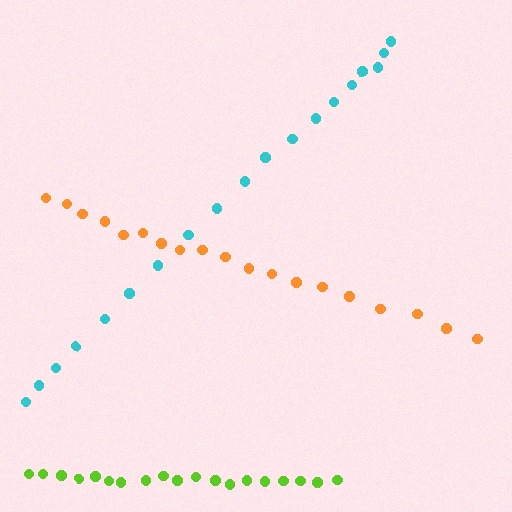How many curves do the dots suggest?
There are 3 distinct paths.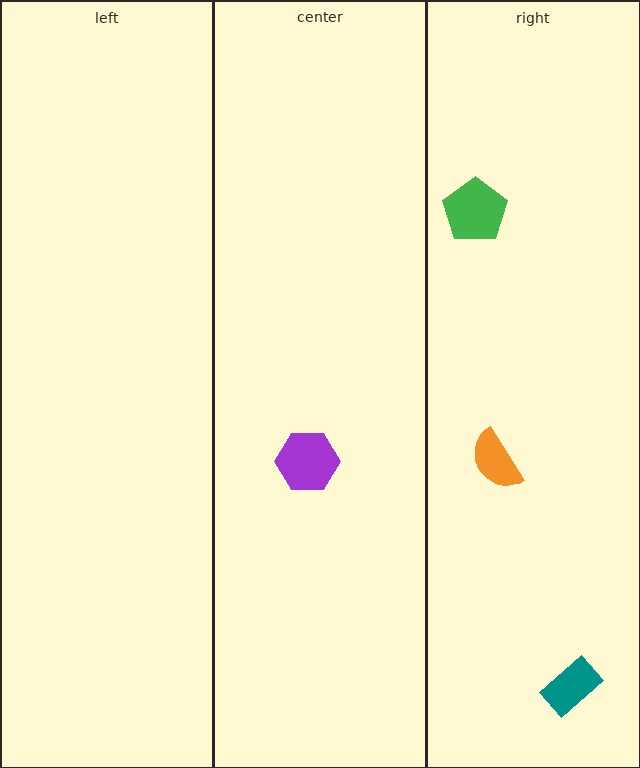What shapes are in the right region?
The teal rectangle, the orange semicircle, the green pentagon.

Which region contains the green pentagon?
The right region.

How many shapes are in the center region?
1.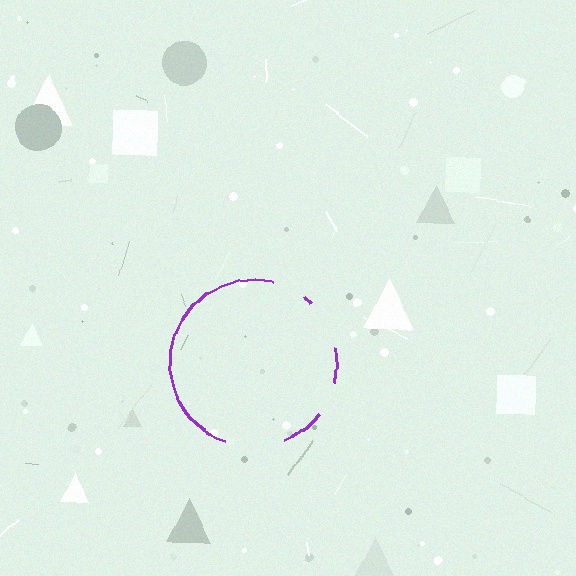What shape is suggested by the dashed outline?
The dashed outline suggests a circle.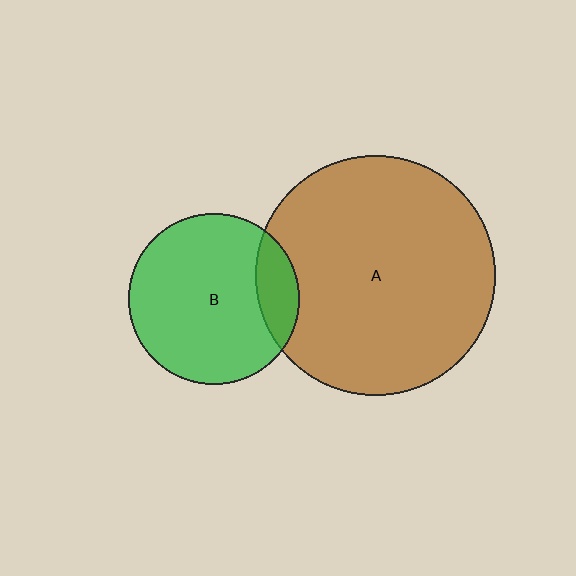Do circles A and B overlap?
Yes.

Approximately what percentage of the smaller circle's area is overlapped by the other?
Approximately 15%.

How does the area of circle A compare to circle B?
Approximately 2.0 times.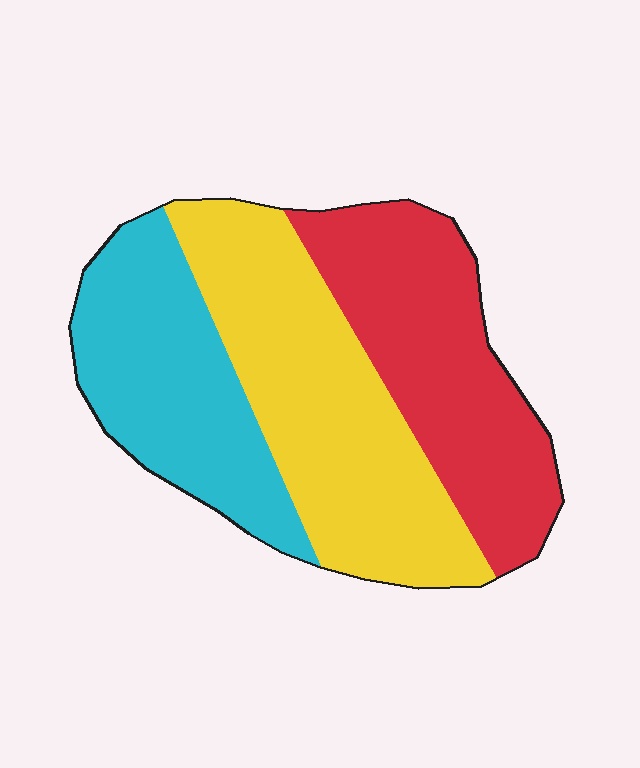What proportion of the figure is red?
Red takes up between a quarter and a half of the figure.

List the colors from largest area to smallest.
From largest to smallest: yellow, red, cyan.